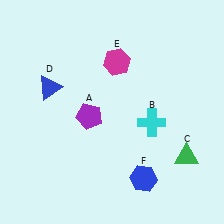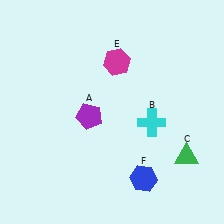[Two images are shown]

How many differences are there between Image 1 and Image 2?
There is 1 difference between the two images.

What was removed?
The blue triangle (D) was removed in Image 2.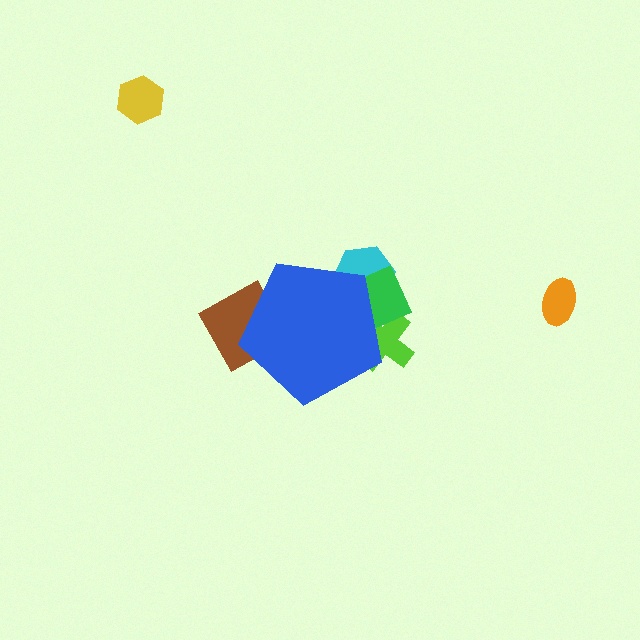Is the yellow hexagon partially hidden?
No, the yellow hexagon is fully visible.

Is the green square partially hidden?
Yes, the green square is partially hidden behind the blue pentagon.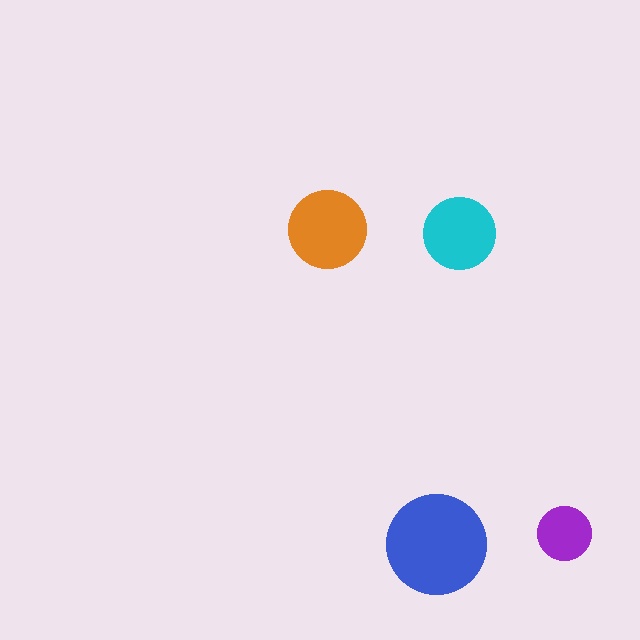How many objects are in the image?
There are 4 objects in the image.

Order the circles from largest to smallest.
the blue one, the orange one, the cyan one, the purple one.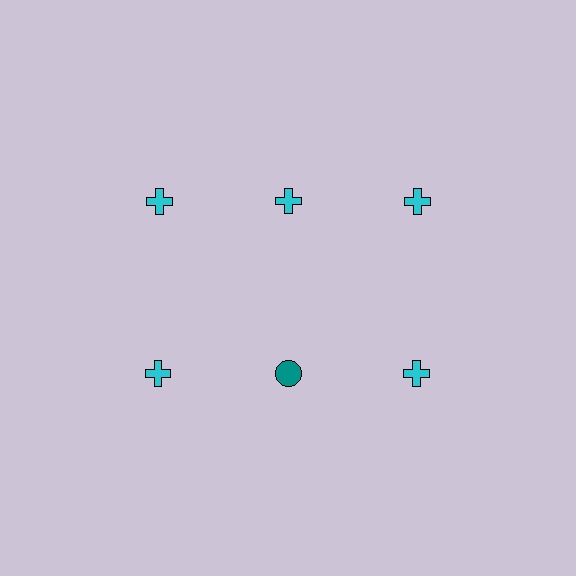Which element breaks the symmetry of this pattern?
The teal circle in the second row, second from left column breaks the symmetry. All other shapes are cyan crosses.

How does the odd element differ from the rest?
It differs in both color (teal instead of cyan) and shape (circle instead of cross).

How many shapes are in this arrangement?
There are 6 shapes arranged in a grid pattern.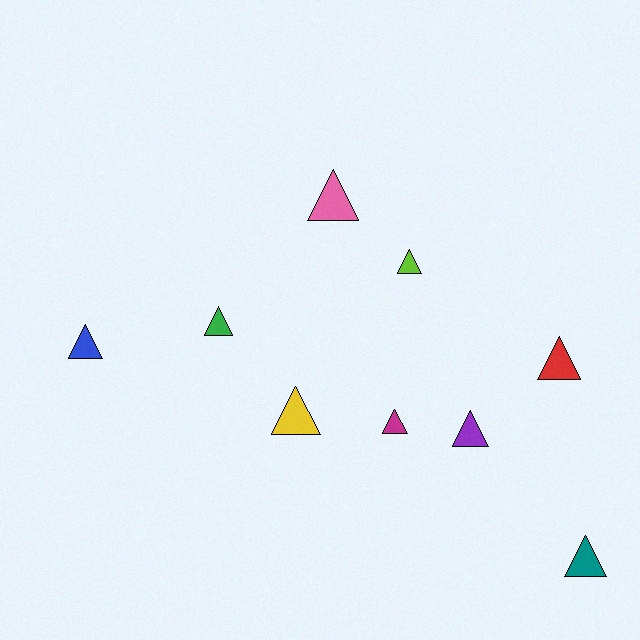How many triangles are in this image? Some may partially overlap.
There are 9 triangles.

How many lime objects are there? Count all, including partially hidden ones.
There is 1 lime object.